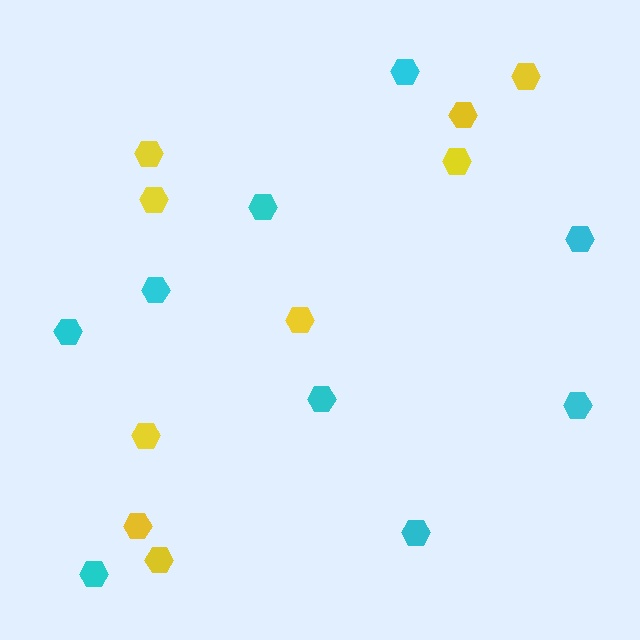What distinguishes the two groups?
There are 2 groups: one group of cyan hexagons (9) and one group of yellow hexagons (9).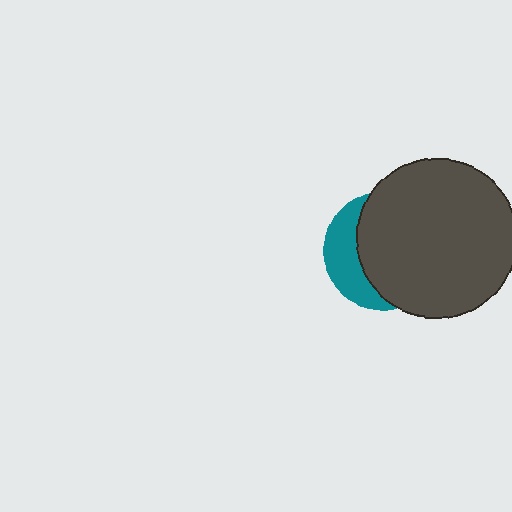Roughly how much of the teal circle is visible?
A small part of it is visible (roughly 32%).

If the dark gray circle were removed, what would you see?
You would see the complete teal circle.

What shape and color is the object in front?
The object in front is a dark gray circle.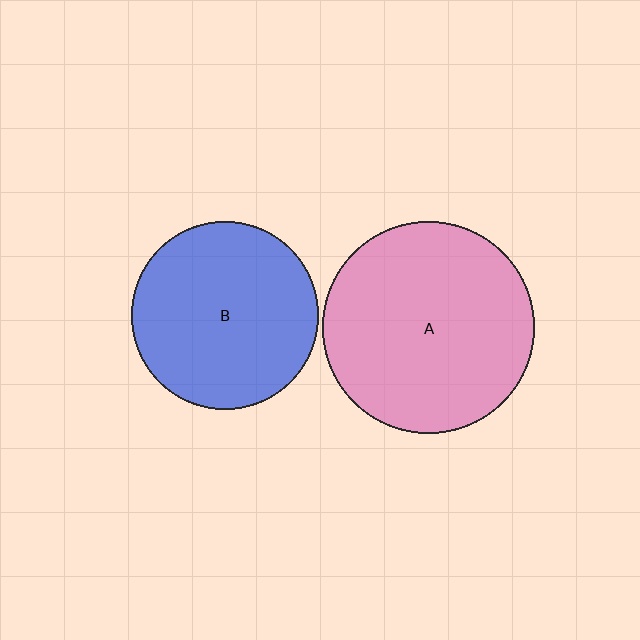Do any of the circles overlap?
No, none of the circles overlap.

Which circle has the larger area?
Circle A (pink).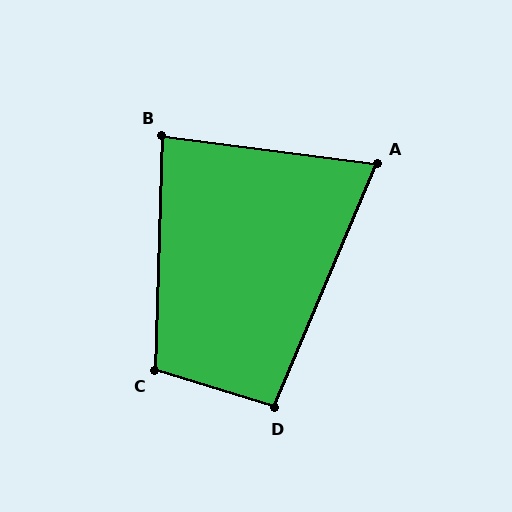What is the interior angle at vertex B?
Approximately 84 degrees (acute).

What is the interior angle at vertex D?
Approximately 96 degrees (obtuse).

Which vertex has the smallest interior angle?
A, at approximately 74 degrees.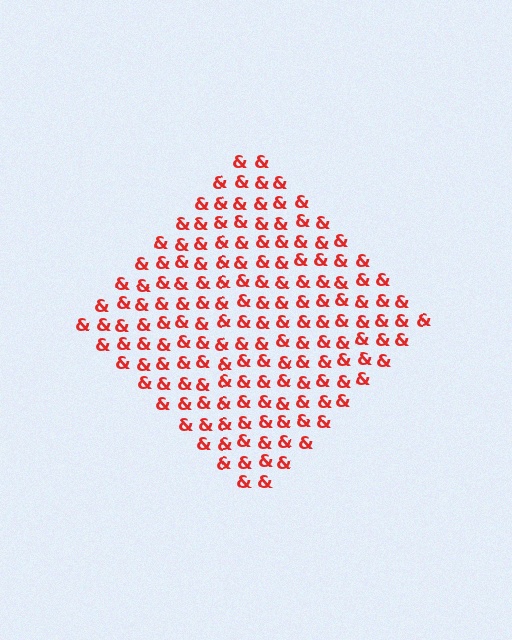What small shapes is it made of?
It is made of small ampersands.